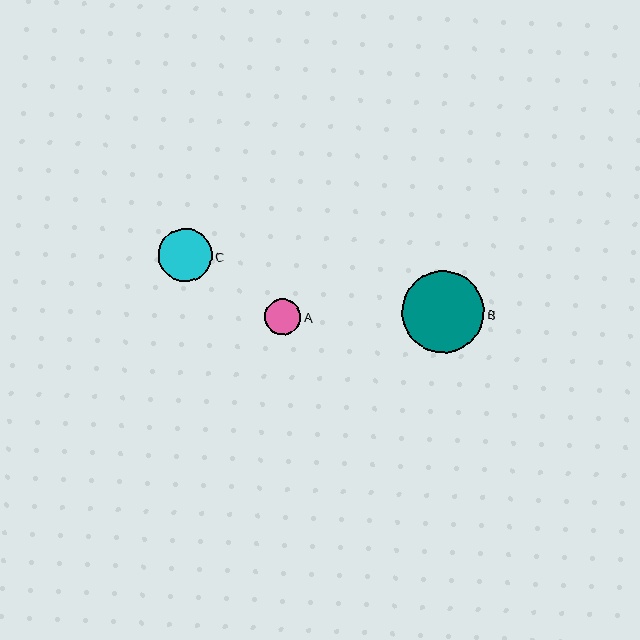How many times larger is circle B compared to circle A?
Circle B is approximately 2.3 times the size of circle A.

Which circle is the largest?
Circle B is the largest with a size of approximately 82 pixels.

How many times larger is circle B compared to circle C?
Circle B is approximately 1.5 times the size of circle C.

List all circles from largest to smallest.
From largest to smallest: B, C, A.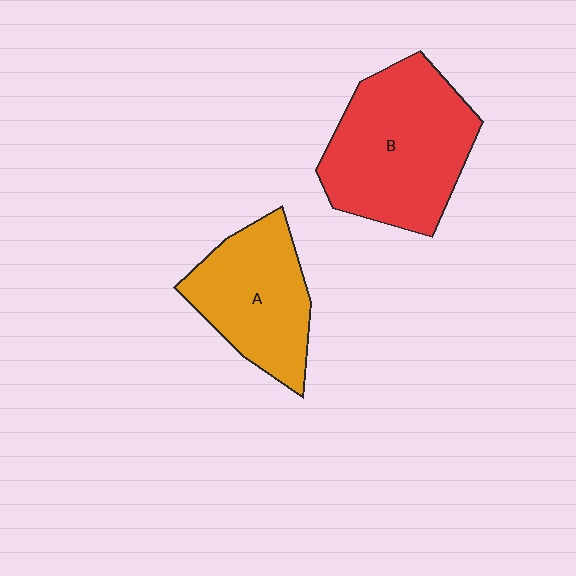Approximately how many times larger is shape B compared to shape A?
Approximately 1.4 times.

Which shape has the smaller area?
Shape A (orange).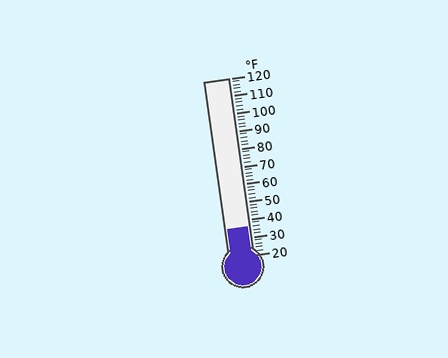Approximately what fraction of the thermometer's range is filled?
The thermometer is filled to approximately 15% of its range.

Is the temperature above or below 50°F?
The temperature is below 50°F.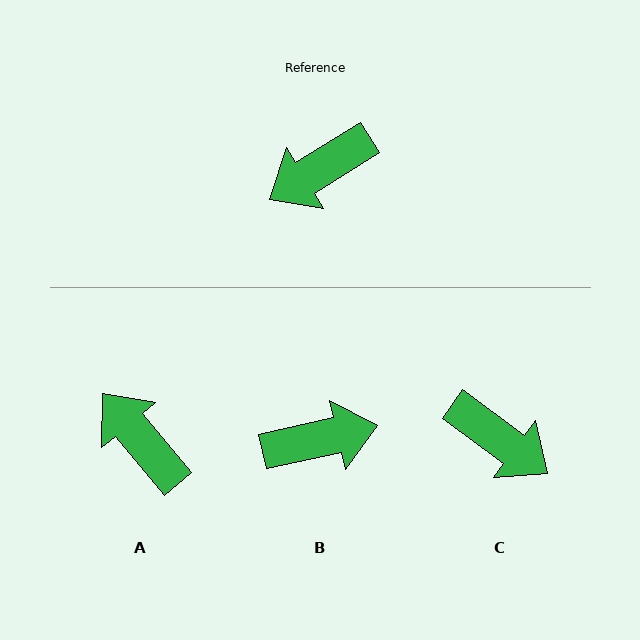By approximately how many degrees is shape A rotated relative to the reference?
Approximately 82 degrees clockwise.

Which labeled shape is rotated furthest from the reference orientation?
B, about 161 degrees away.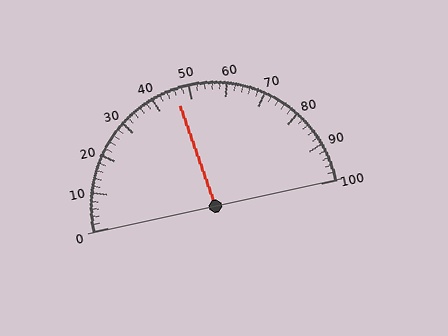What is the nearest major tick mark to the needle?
The nearest major tick mark is 50.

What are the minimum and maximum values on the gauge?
The gauge ranges from 0 to 100.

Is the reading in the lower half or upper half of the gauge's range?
The reading is in the lower half of the range (0 to 100).